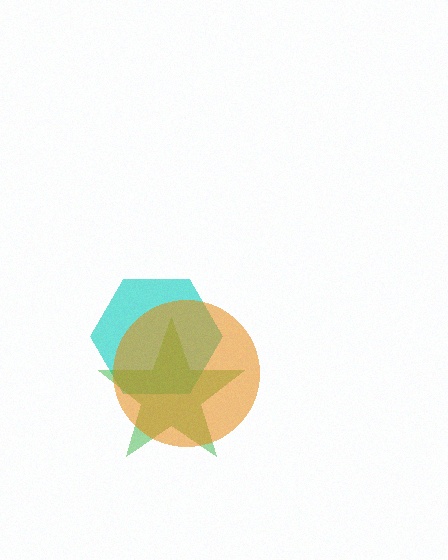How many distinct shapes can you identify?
There are 3 distinct shapes: a cyan hexagon, a green star, an orange circle.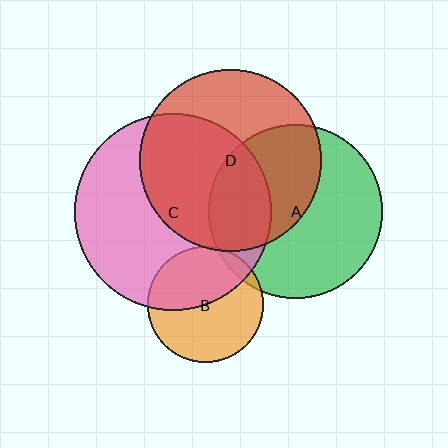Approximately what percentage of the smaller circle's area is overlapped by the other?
Approximately 5%.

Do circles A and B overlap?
Yes.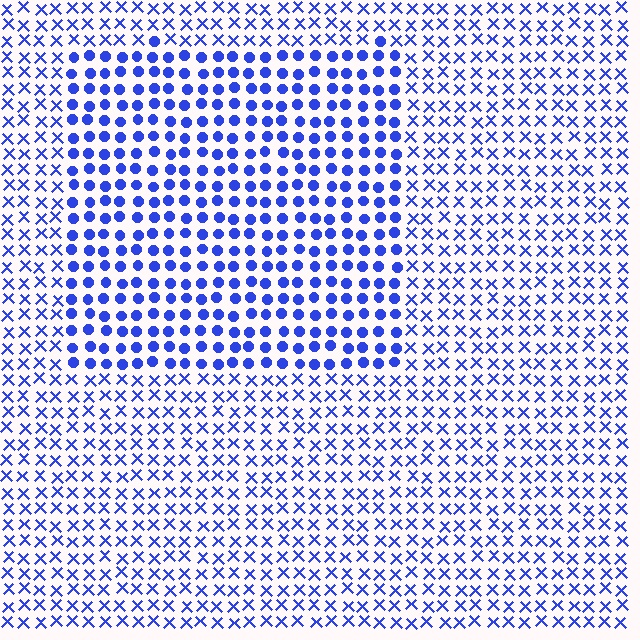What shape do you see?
I see a rectangle.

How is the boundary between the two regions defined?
The boundary is defined by a change in element shape: circles inside vs. X marks outside. All elements share the same color and spacing.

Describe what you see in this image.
The image is filled with small blue elements arranged in a uniform grid. A rectangle-shaped region contains circles, while the surrounding area contains X marks. The boundary is defined purely by the change in element shape.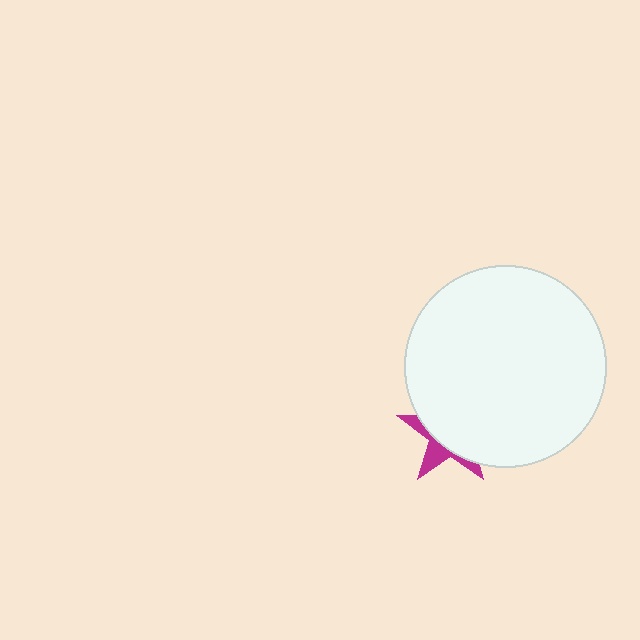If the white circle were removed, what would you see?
You would see the complete magenta star.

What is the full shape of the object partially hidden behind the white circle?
The partially hidden object is a magenta star.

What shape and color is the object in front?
The object in front is a white circle.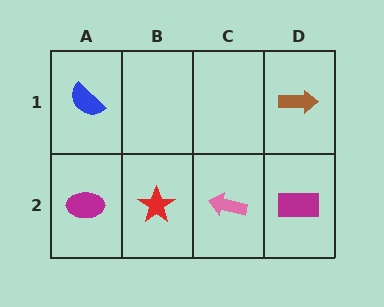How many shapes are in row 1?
2 shapes.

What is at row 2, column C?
A pink arrow.